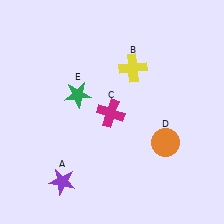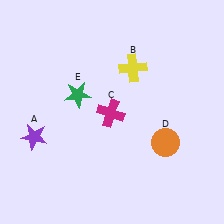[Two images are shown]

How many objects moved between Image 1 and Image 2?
1 object moved between the two images.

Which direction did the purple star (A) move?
The purple star (A) moved up.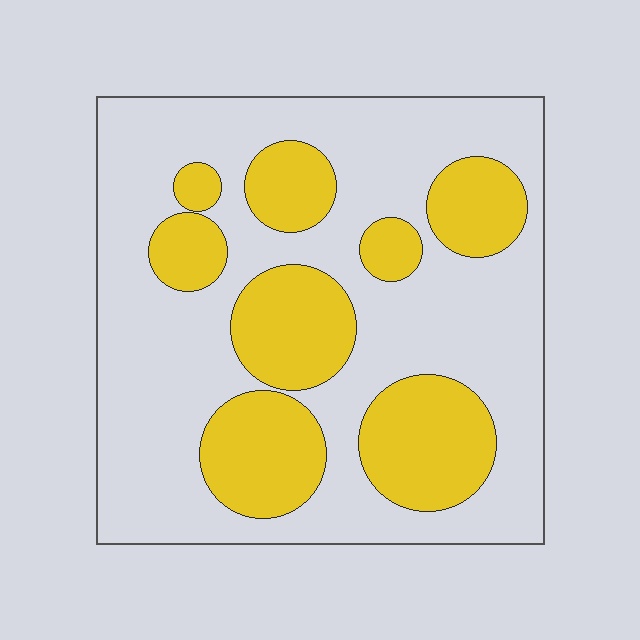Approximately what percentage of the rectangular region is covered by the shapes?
Approximately 35%.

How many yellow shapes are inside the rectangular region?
8.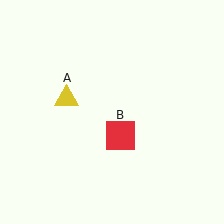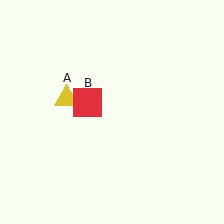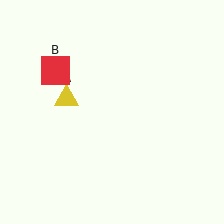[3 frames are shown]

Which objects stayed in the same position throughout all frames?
Yellow triangle (object A) remained stationary.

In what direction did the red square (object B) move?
The red square (object B) moved up and to the left.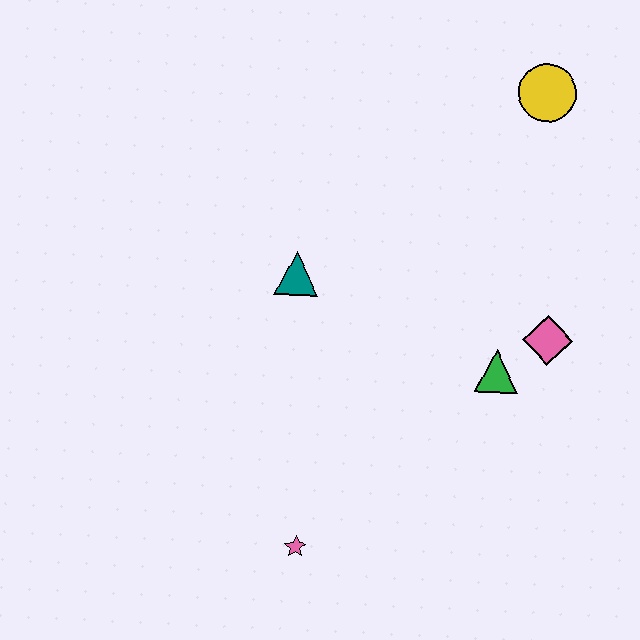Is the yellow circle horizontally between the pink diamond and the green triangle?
Yes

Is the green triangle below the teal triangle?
Yes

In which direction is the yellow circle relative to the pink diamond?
The yellow circle is above the pink diamond.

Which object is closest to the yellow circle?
The pink diamond is closest to the yellow circle.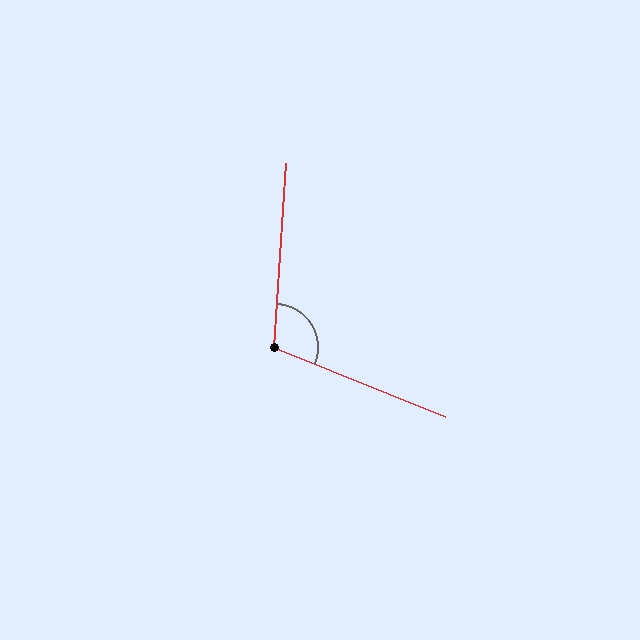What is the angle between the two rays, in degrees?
Approximately 109 degrees.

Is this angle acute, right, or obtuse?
It is obtuse.